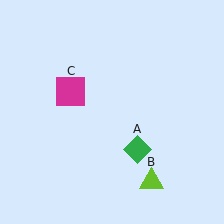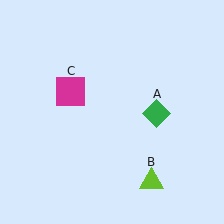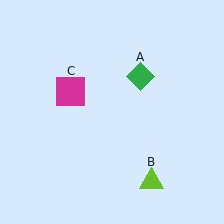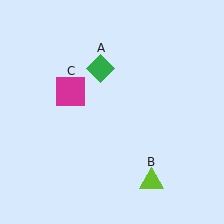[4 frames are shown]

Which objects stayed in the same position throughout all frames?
Lime triangle (object B) and magenta square (object C) remained stationary.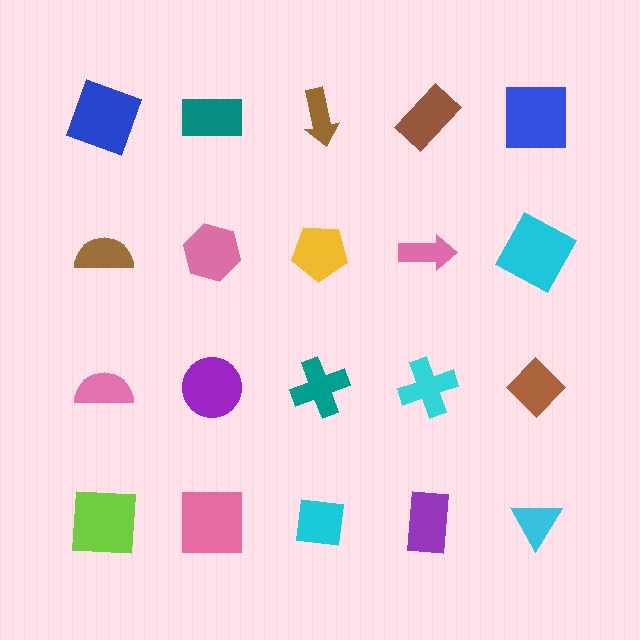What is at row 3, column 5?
A brown diamond.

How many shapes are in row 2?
5 shapes.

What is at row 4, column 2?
A pink square.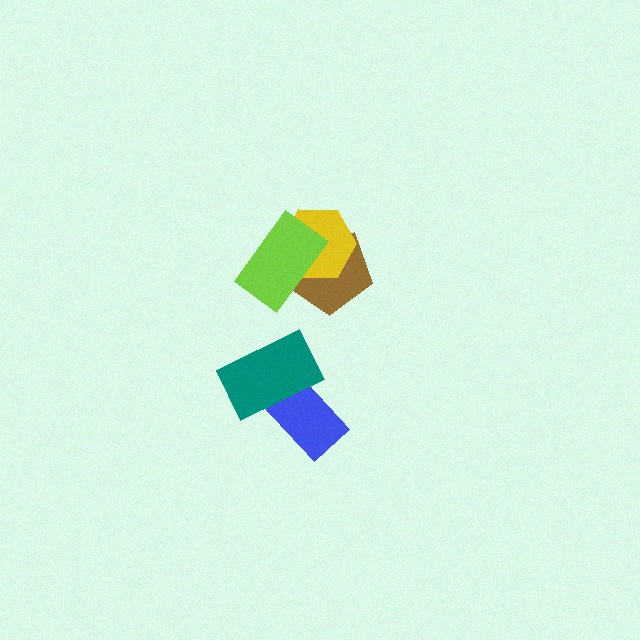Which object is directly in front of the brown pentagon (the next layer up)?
The yellow hexagon is directly in front of the brown pentagon.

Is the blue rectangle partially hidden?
Yes, it is partially covered by another shape.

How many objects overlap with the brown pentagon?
2 objects overlap with the brown pentagon.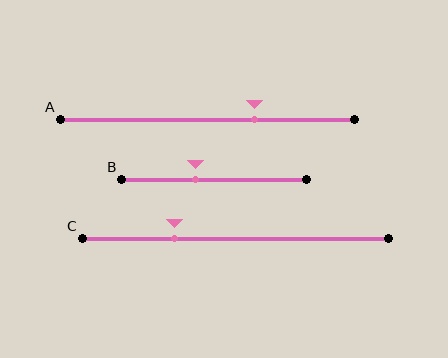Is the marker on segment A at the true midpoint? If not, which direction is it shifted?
No, the marker on segment A is shifted to the right by about 16% of the segment length.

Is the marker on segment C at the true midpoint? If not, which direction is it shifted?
No, the marker on segment C is shifted to the left by about 20% of the segment length.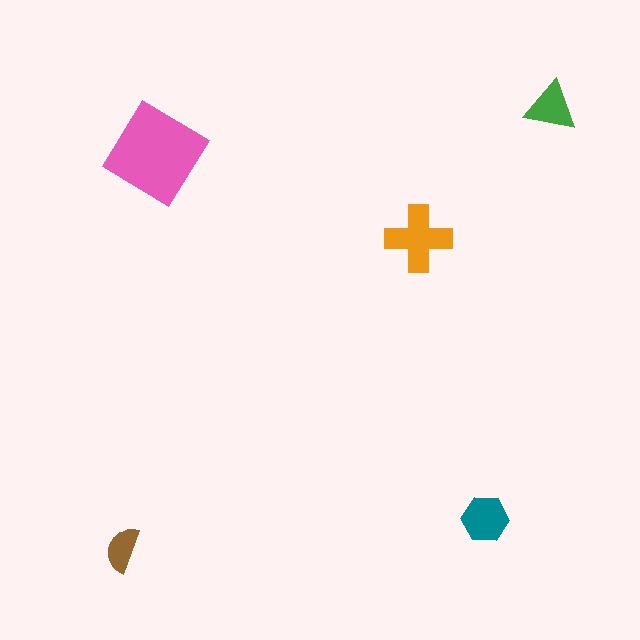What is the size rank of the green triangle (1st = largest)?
4th.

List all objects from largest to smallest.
The pink diamond, the orange cross, the teal hexagon, the green triangle, the brown semicircle.